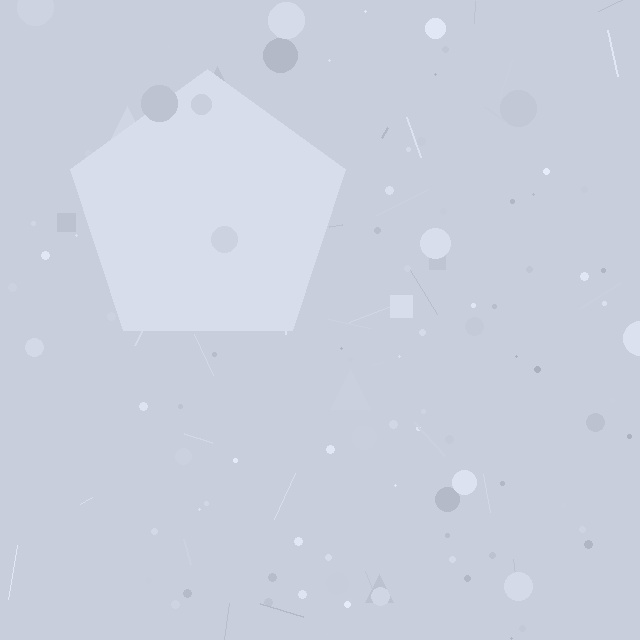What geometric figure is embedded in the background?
A pentagon is embedded in the background.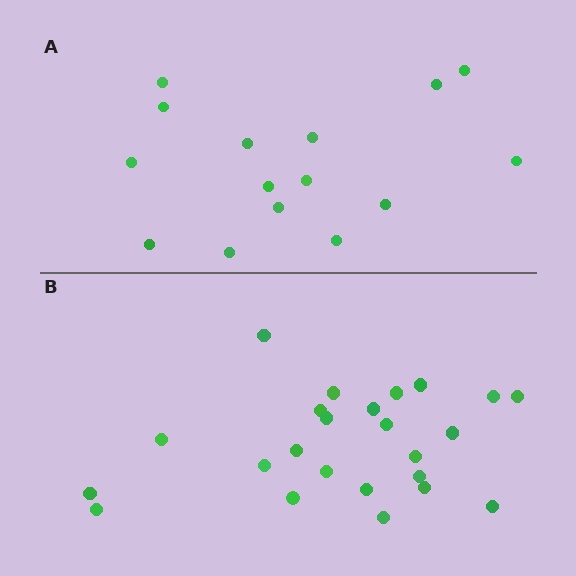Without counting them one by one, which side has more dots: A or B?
Region B (the bottom region) has more dots.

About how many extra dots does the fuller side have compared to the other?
Region B has roughly 8 or so more dots than region A.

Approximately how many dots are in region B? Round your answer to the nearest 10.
About 20 dots. (The exact count is 24, which rounds to 20.)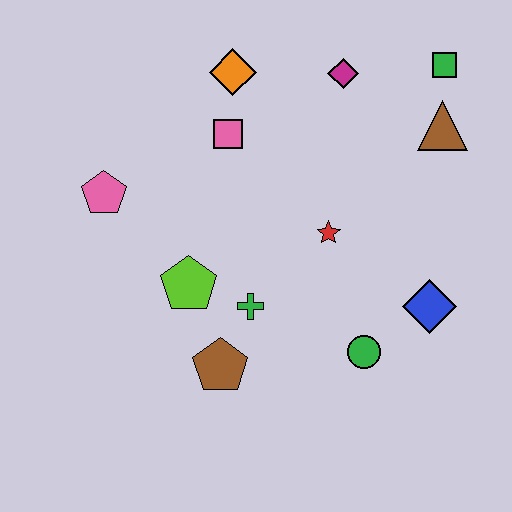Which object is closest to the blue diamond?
The green circle is closest to the blue diamond.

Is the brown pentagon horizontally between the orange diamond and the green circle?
No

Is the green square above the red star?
Yes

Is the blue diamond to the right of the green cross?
Yes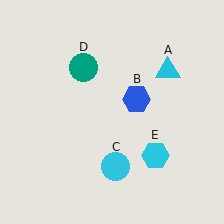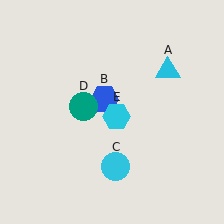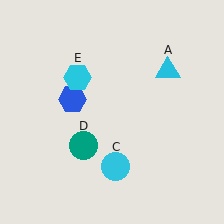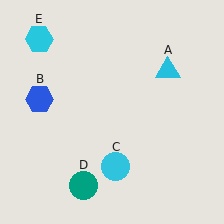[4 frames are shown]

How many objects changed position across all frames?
3 objects changed position: blue hexagon (object B), teal circle (object D), cyan hexagon (object E).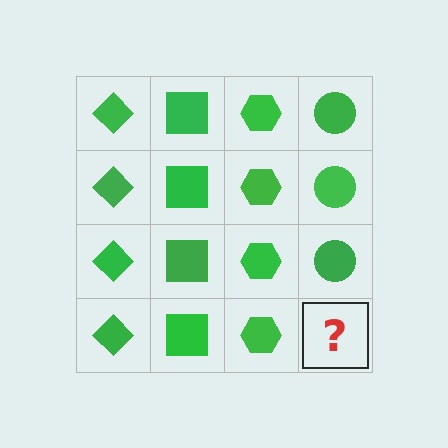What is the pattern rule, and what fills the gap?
The rule is that each column has a consistent shape. The gap should be filled with a green circle.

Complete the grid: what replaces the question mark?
The question mark should be replaced with a green circle.